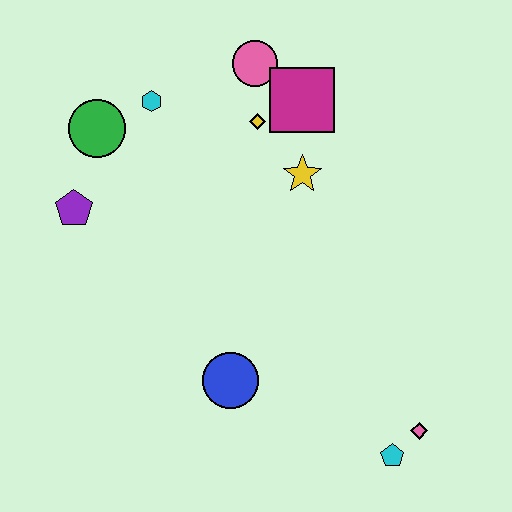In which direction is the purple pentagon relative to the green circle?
The purple pentagon is below the green circle.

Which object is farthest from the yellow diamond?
The cyan pentagon is farthest from the yellow diamond.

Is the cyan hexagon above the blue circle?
Yes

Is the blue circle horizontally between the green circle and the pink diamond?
Yes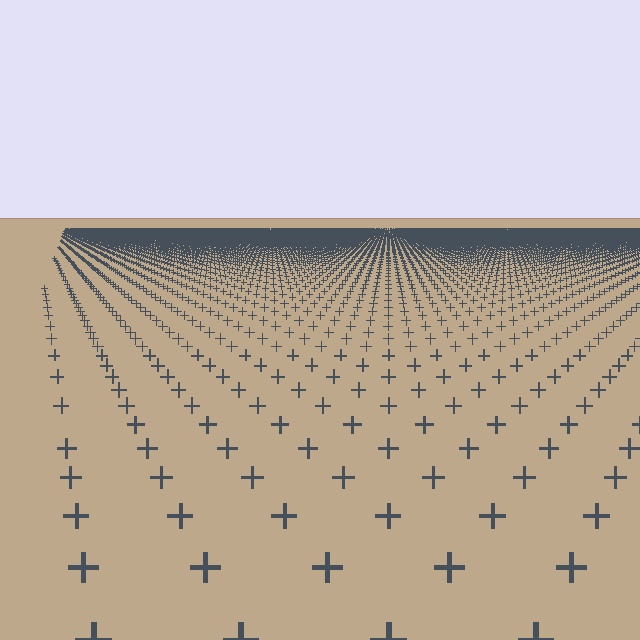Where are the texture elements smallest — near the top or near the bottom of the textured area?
Near the top.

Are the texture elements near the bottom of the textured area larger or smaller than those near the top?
Larger. Near the bottom, elements are closer to the viewer and appear at a bigger on-screen size.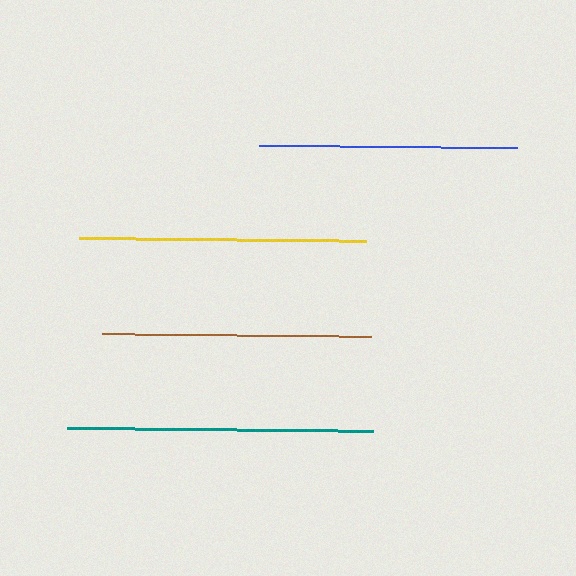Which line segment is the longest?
The teal line is the longest at approximately 306 pixels.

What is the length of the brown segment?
The brown segment is approximately 269 pixels long.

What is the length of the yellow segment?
The yellow segment is approximately 287 pixels long.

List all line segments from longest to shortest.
From longest to shortest: teal, yellow, brown, blue.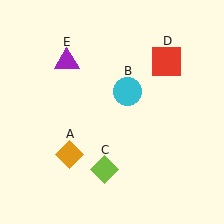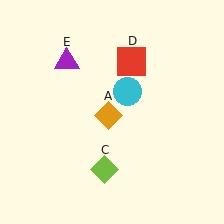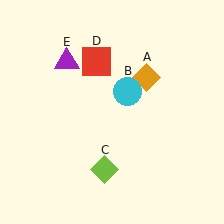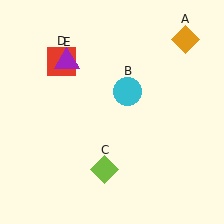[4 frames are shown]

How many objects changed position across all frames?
2 objects changed position: orange diamond (object A), red square (object D).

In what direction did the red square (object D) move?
The red square (object D) moved left.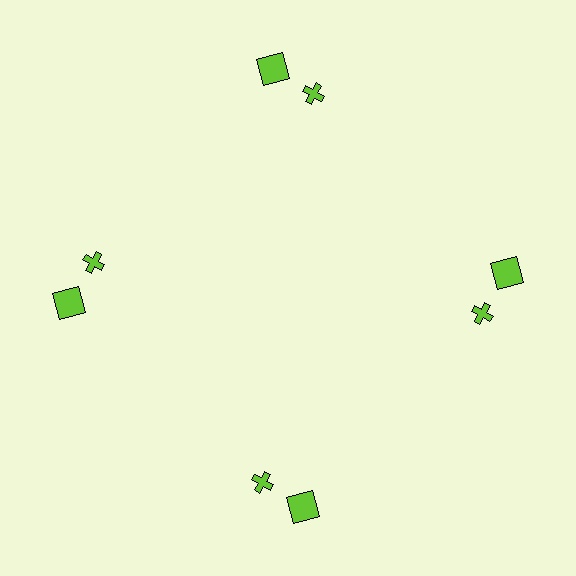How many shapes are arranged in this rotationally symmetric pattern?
There are 8 shapes, arranged in 4 groups of 2.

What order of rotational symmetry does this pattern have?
This pattern has 4-fold rotational symmetry.